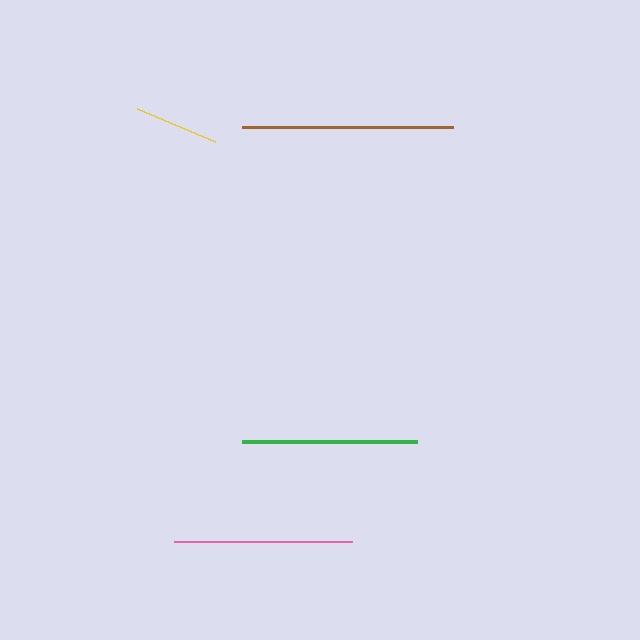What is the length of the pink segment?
The pink segment is approximately 178 pixels long.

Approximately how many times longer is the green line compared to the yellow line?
The green line is approximately 2.1 times the length of the yellow line.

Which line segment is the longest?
The brown line is the longest at approximately 211 pixels.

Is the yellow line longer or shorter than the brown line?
The brown line is longer than the yellow line.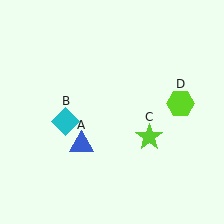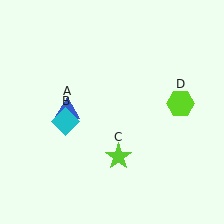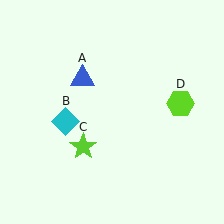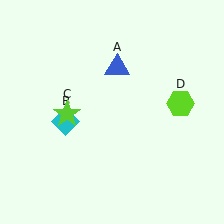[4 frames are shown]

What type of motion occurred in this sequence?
The blue triangle (object A), lime star (object C) rotated clockwise around the center of the scene.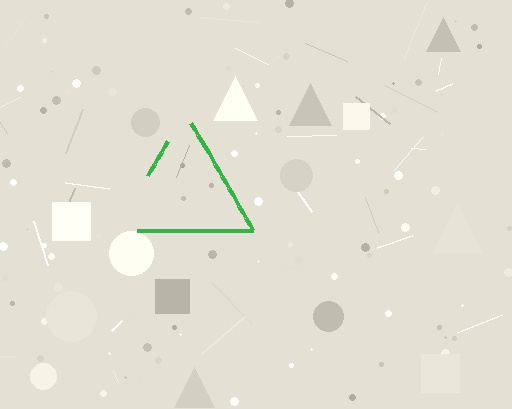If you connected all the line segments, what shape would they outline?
They would outline a triangle.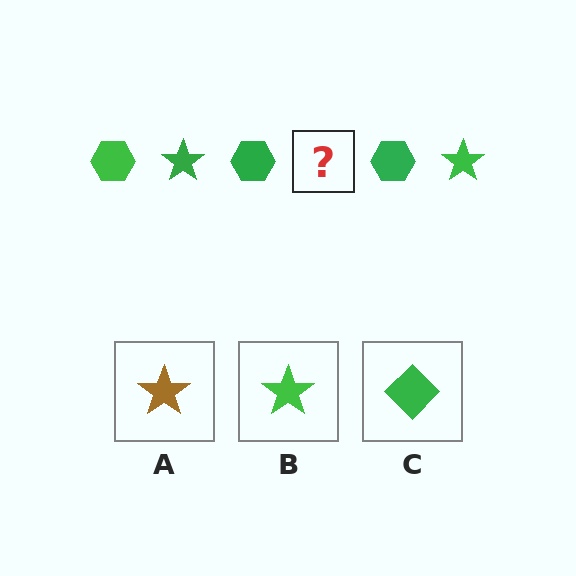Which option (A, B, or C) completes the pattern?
B.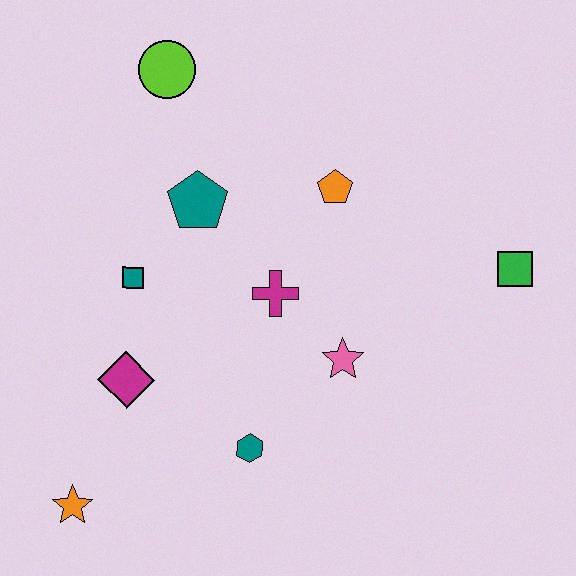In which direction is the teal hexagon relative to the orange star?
The teal hexagon is to the right of the orange star.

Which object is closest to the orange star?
The magenta diamond is closest to the orange star.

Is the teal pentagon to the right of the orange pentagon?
No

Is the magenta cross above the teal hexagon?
Yes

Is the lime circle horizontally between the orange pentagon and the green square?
No